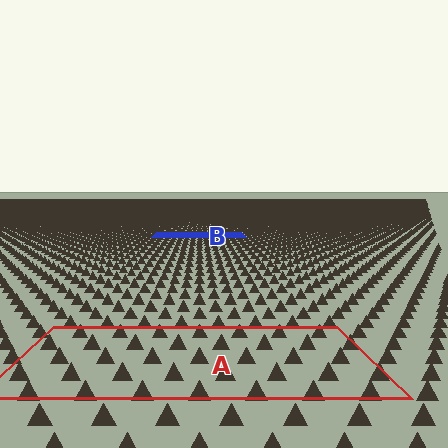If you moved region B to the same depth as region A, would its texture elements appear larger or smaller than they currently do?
They would appear larger. At a closer depth, the same texture elements are projected at a bigger on-screen size.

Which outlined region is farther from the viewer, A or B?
Region B is farther from the viewer — the texture elements inside it appear smaller and more densely packed.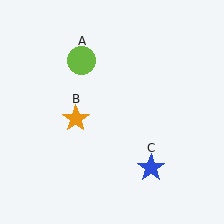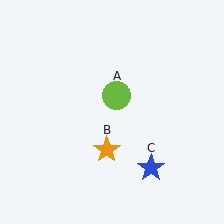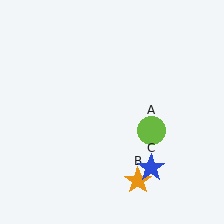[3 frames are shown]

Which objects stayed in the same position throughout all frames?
Blue star (object C) remained stationary.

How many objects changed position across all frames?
2 objects changed position: lime circle (object A), orange star (object B).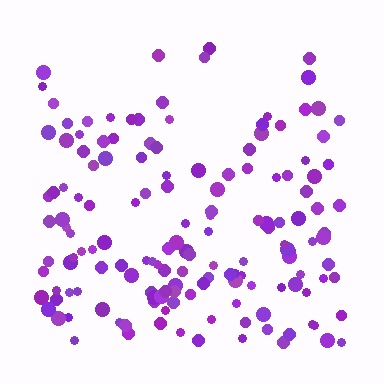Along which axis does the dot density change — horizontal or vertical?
Vertical.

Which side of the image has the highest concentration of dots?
The bottom.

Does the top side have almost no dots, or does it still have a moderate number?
Still a moderate number, just noticeably fewer than the bottom.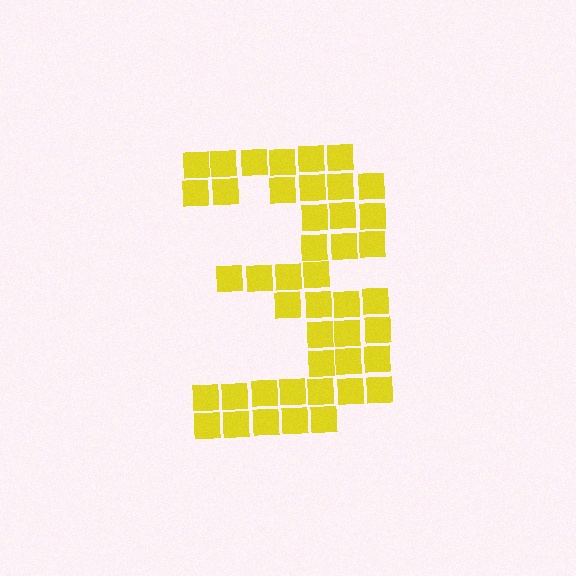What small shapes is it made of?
It is made of small squares.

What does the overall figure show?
The overall figure shows the digit 3.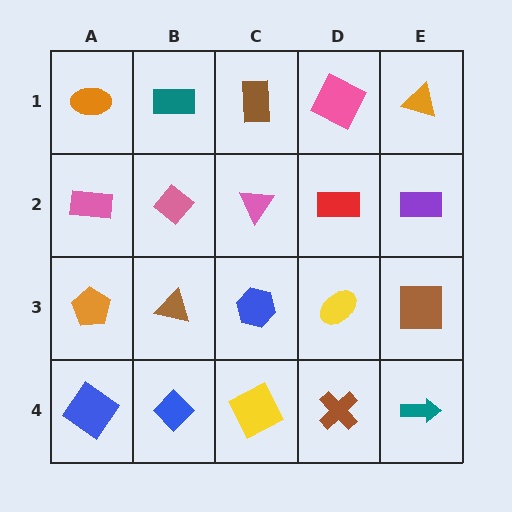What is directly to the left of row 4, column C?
A blue diamond.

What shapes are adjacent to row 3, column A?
A pink rectangle (row 2, column A), a blue diamond (row 4, column A), a brown triangle (row 3, column B).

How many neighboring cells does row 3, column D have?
4.